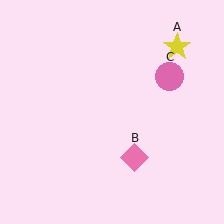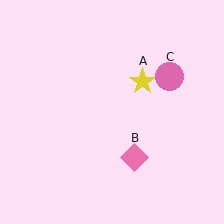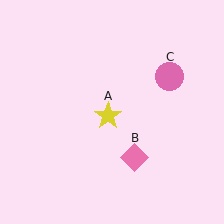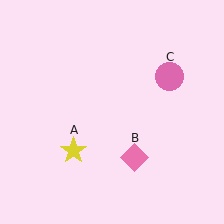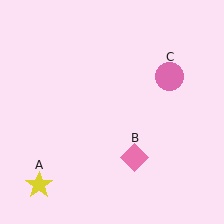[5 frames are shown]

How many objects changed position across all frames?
1 object changed position: yellow star (object A).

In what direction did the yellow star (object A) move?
The yellow star (object A) moved down and to the left.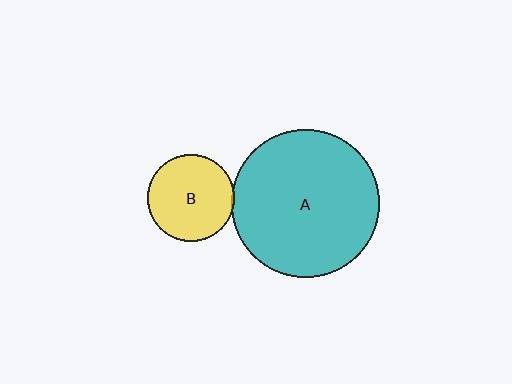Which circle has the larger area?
Circle A (teal).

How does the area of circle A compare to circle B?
Approximately 2.9 times.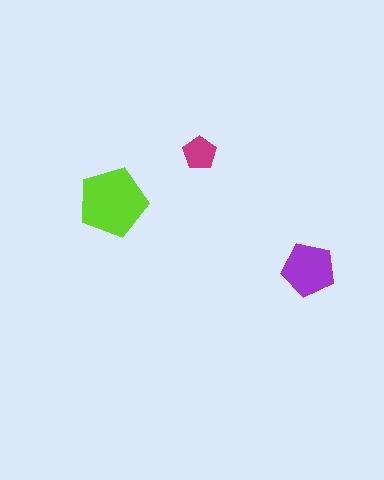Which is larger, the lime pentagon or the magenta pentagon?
The lime one.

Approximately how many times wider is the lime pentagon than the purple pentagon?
About 1.5 times wider.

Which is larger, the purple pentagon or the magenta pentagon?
The purple one.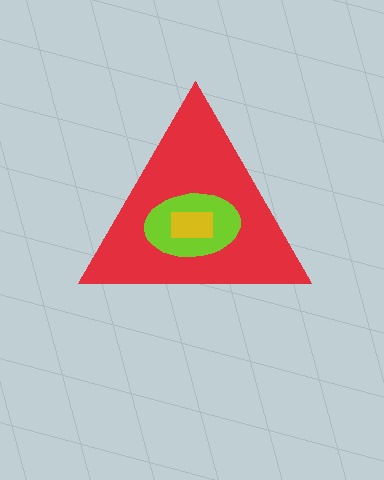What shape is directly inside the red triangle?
The lime ellipse.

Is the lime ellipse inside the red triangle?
Yes.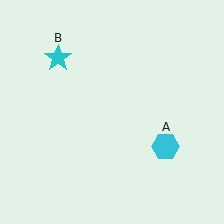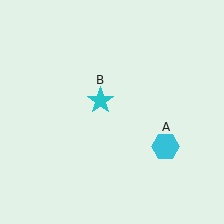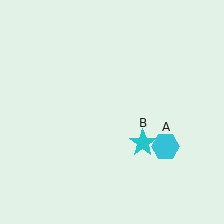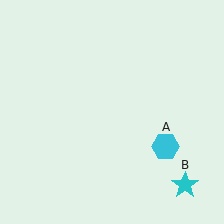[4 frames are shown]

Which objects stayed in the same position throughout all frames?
Cyan hexagon (object A) remained stationary.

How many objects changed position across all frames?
1 object changed position: cyan star (object B).